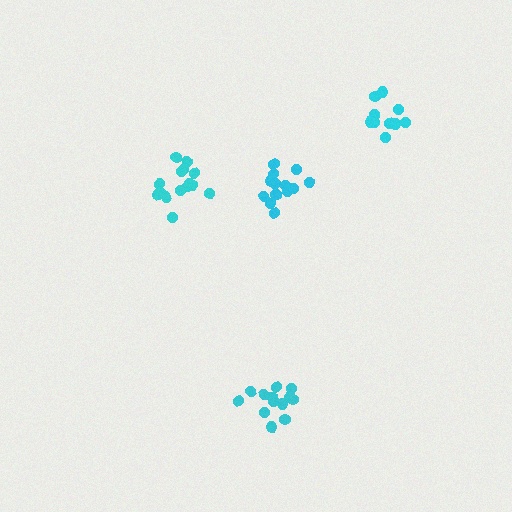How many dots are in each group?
Group 1: 15 dots, Group 2: 14 dots, Group 3: 13 dots, Group 4: 10 dots (52 total).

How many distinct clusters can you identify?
There are 4 distinct clusters.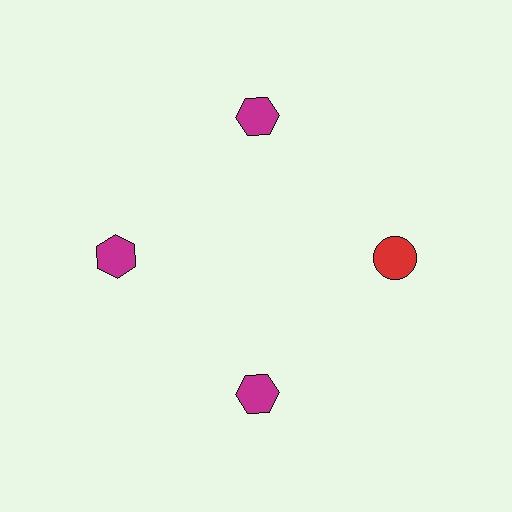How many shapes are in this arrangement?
There are 4 shapes arranged in a ring pattern.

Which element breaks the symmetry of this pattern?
The red circle at roughly the 3 o'clock position breaks the symmetry. All other shapes are magenta hexagons.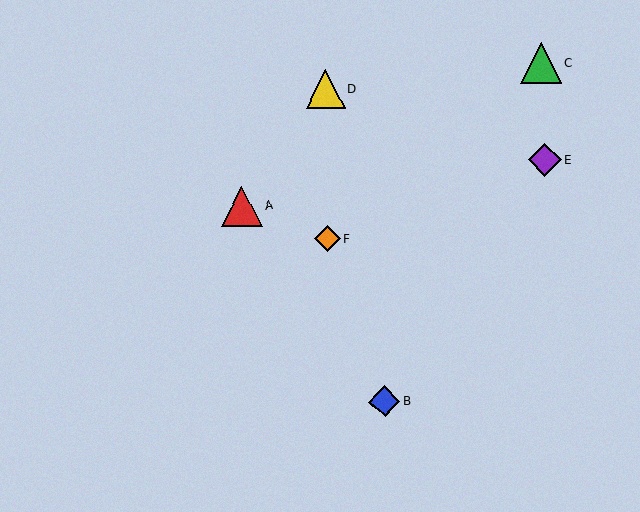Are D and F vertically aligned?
Yes, both are at x≈325.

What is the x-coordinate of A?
Object A is at x≈242.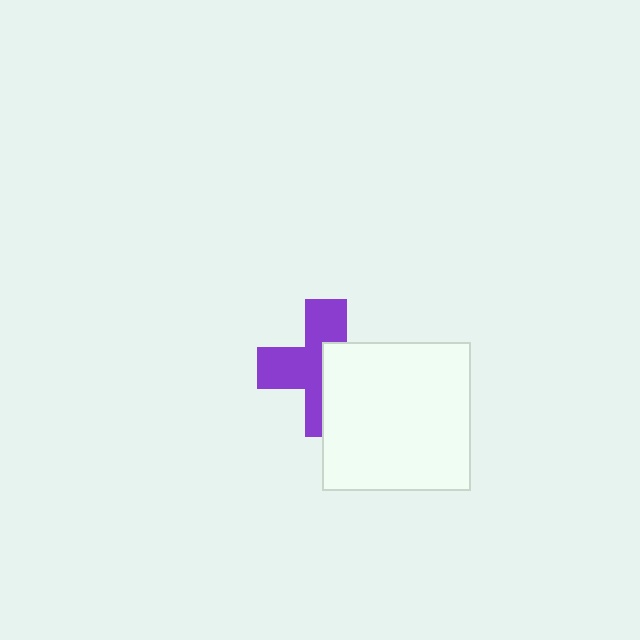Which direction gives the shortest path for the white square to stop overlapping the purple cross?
Moving right gives the shortest separation.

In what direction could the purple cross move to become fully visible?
The purple cross could move left. That would shift it out from behind the white square entirely.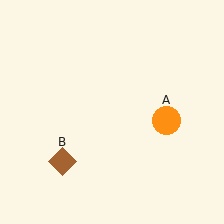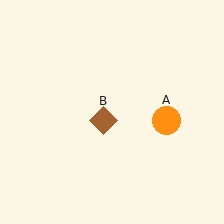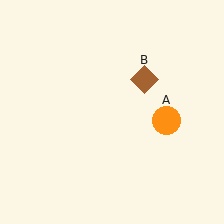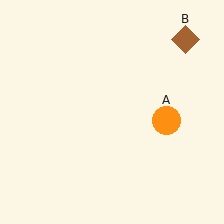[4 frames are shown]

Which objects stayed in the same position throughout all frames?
Orange circle (object A) remained stationary.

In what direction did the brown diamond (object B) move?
The brown diamond (object B) moved up and to the right.